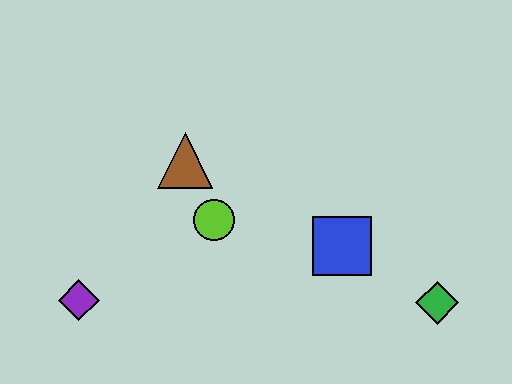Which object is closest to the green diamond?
The blue square is closest to the green diamond.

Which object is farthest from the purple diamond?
The green diamond is farthest from the purple diamond.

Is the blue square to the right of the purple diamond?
Yes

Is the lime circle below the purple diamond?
No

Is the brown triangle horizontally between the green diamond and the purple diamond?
Yes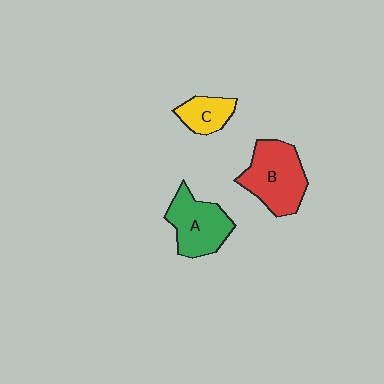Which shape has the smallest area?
Shape C (yellow).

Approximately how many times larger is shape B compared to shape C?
Approximately 2.0 times.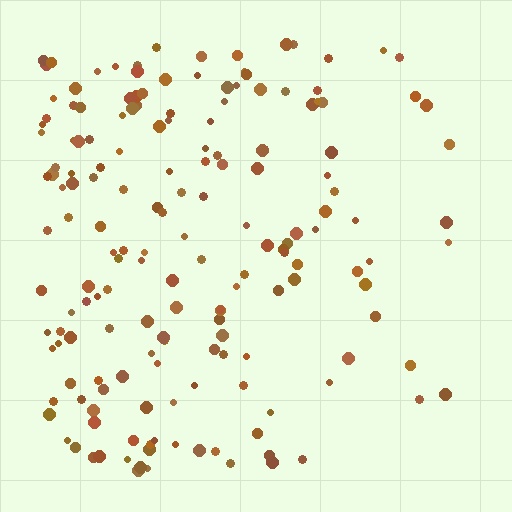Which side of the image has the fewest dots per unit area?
The right.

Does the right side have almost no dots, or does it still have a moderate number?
Still a moderate number, just noticeably fewer than the left.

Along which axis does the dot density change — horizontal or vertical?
Horizontal.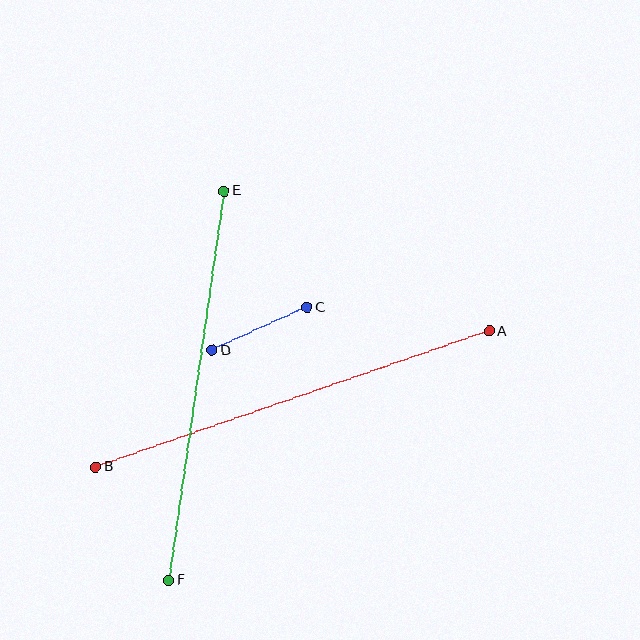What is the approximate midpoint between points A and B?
The midpoint is at approximately (292, 399) pixels.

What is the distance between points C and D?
The distance is approximately 104 pixels.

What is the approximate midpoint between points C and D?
The midpoint is at approximately (260, 329) pixels.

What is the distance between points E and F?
The distance is approximately 393 pixels.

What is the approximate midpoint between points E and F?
The midpoint is at approximately (196, 386) pixels.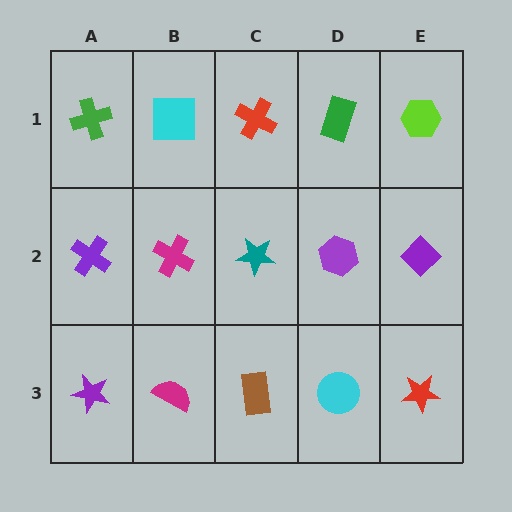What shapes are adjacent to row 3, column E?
A purple diamond (row 2, column E), a cyan circle (row 3, column D).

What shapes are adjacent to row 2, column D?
A green rectangle (row 1, column D), a cyan circle (row 3, column D), a teal star (row 2, column C), a purple diamond (row 2, column E).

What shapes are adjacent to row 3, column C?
A teal star (row 2, column C), a magenta semicircle (row 3, column B), a cyan circle (row 3, column D).